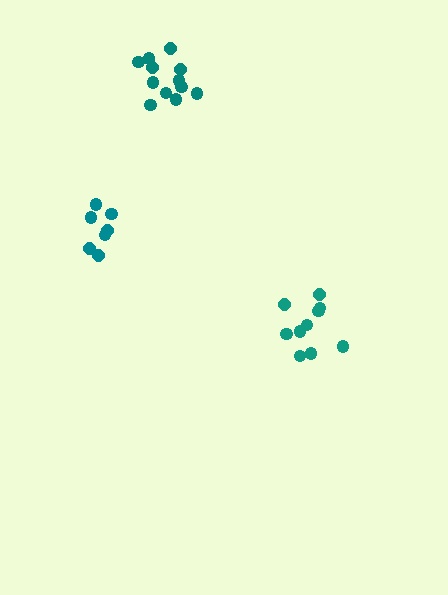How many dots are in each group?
Group 1: 12 dots, Group 2: 10 dots, Group 3: 7 dots (29 total).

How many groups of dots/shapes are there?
There are 3 groups.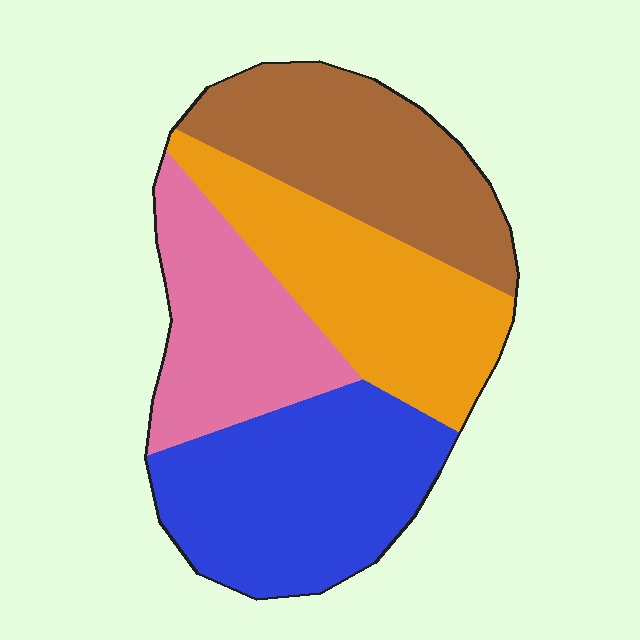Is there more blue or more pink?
Blue.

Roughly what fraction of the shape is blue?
Blue takes up between a sixth and a third of the shape.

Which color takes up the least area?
Pink, at roughly 20%.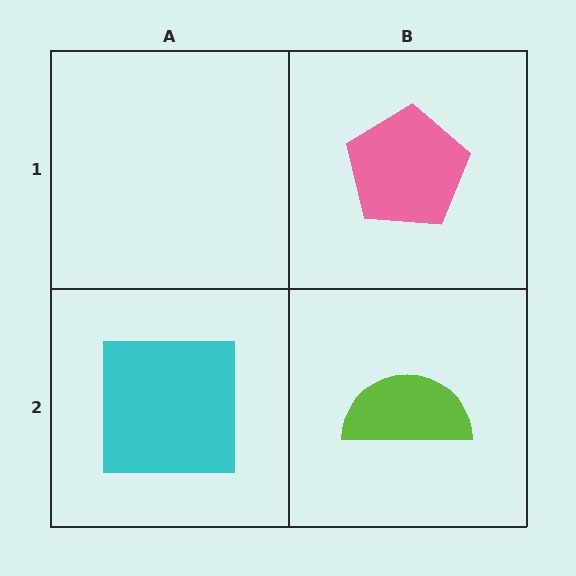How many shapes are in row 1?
1 shape.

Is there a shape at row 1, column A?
No, that cell is empty.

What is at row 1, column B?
A pink pentagon.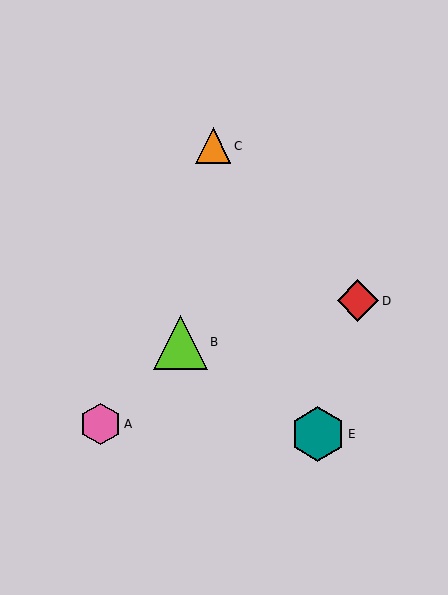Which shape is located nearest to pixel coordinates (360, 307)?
The red diamond (labeled D) at (358, 301) is nearest to that location.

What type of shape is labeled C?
Shape C is an orange triangle.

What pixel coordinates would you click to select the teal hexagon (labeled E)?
Click at (318, 434) to select the teal hexagon E.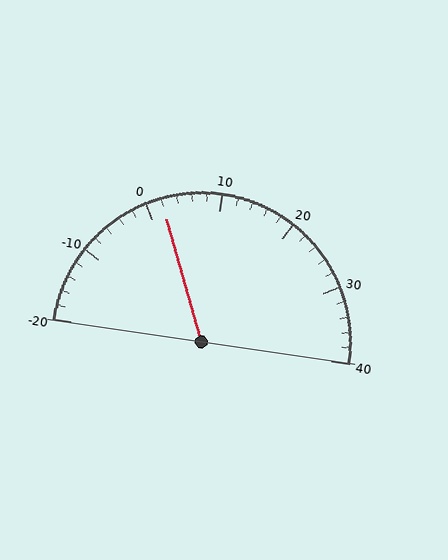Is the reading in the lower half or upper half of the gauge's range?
The reading is in the lower half of the range (-20 to 40).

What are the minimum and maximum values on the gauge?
The gauge ranges from -20 to 40.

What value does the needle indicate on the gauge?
The needle indicates approximately 2.